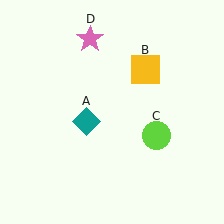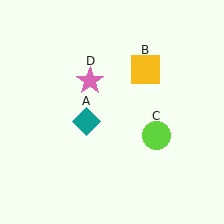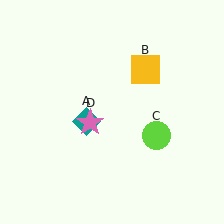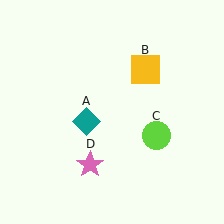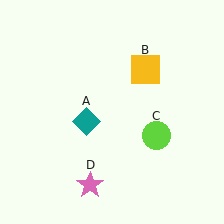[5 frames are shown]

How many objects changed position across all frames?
1 object changed position: pink star (object D).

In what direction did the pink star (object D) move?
The pink star (object D) moved down.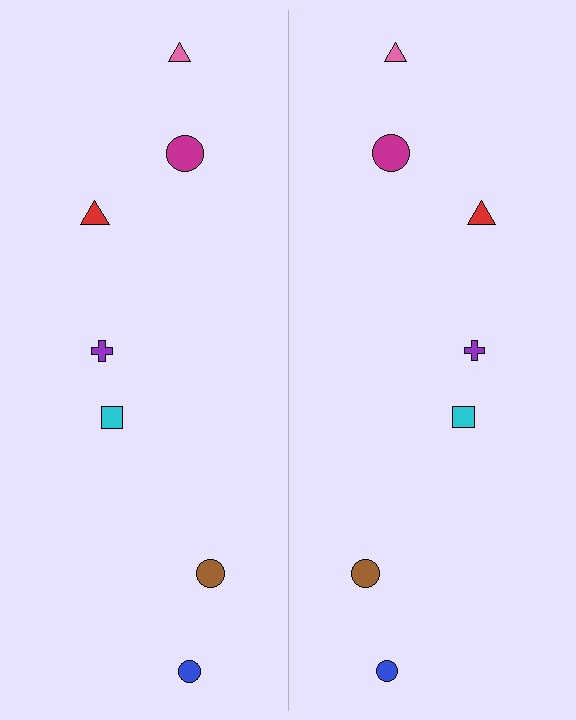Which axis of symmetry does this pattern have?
The pattern has a vertical axis of symmetry running through the center of the image.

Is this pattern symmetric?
Yes, this pattern has bilateral (reflection) symmetry.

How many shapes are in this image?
There are 14 shapes in this image.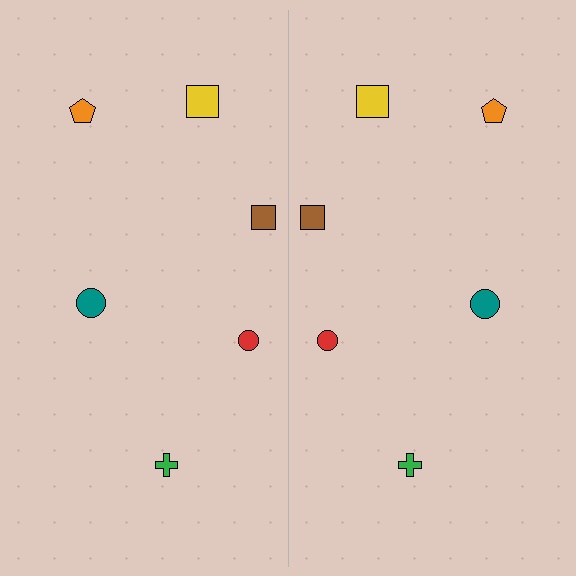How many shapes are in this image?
There are 12 shapes in this image.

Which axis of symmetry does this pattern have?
The pattern has a vertical axis of symmetry running through the center of the image.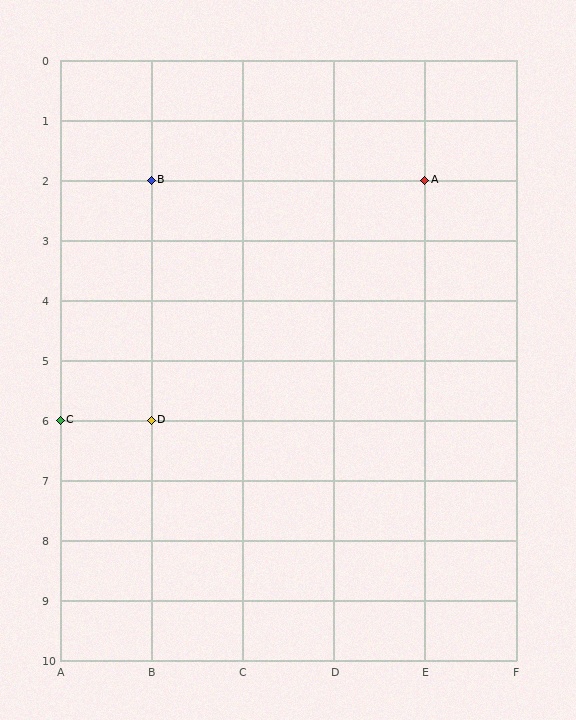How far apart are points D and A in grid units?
Points D and A are 3 columns and 4 rows apart (about 5.0 grid units diagonally).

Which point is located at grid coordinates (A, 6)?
Point C is at (A, 6).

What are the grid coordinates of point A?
Point A is at grid coordinates (E, 2).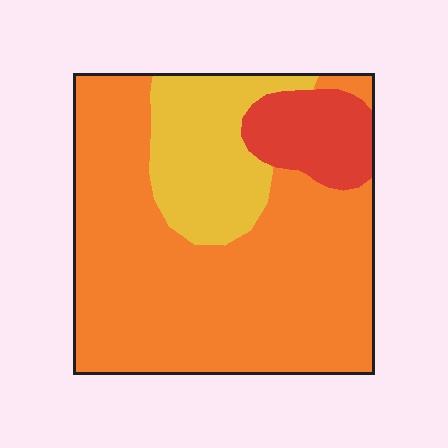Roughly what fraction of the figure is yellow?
Yellow takes up less than a quarter of the figure.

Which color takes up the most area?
Orange, at roughly 70%.